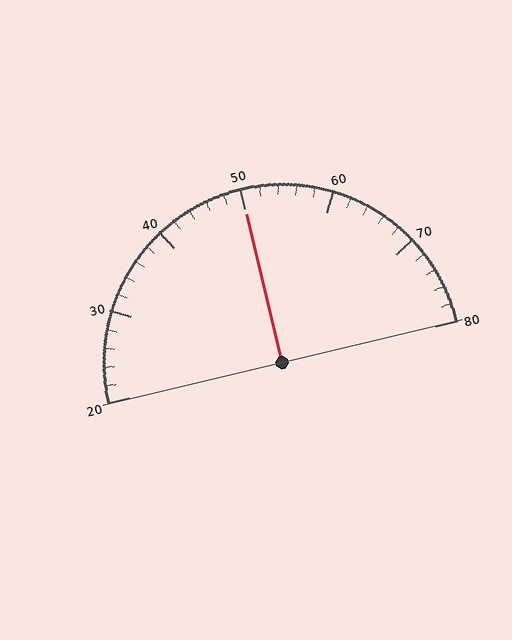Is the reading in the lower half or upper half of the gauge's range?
The reading is in the upper half of the range (20 to 80).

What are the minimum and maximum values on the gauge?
The gauge ranges from 20 to 80.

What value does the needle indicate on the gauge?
The needle indicates approximately 50.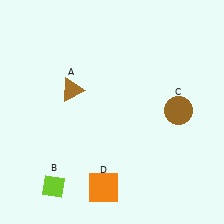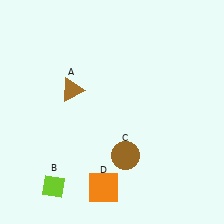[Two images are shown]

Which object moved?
The brown circle (C) moved left.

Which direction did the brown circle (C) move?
The brown circle (C) moved left.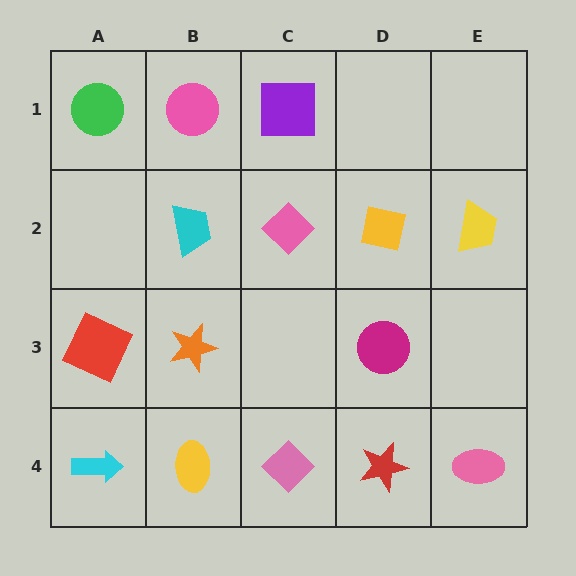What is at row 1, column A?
A green circle.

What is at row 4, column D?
A red star.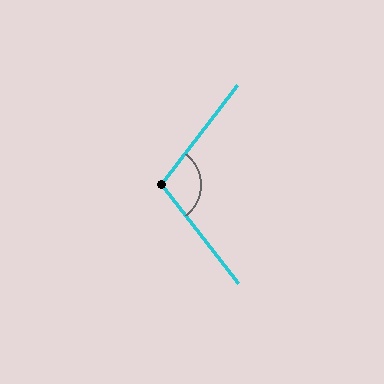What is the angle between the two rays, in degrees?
Approximately 105 degrees.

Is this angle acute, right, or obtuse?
It is obtuse.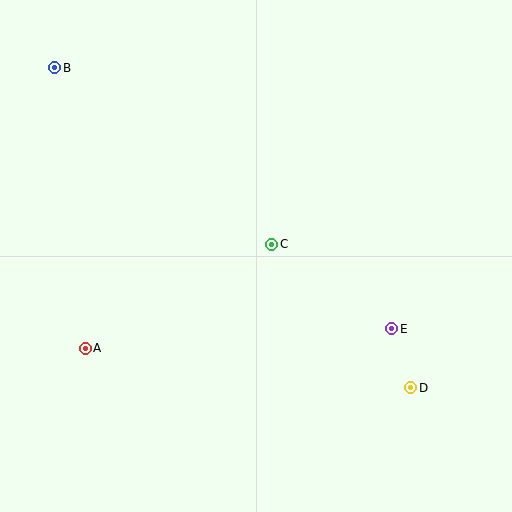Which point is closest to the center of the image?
Point C at (272, 244) is closest to the center.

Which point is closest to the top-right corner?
Point C is closest to the top-right corner.